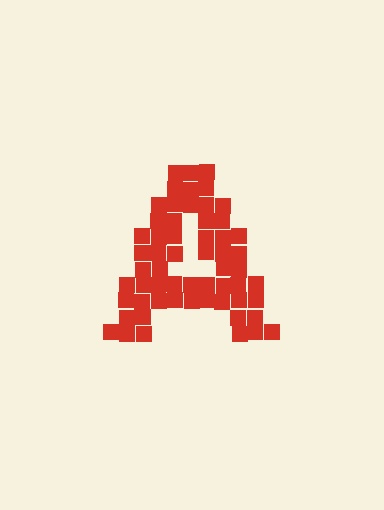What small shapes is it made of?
It is made of small squares.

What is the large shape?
The large shape is the letter A.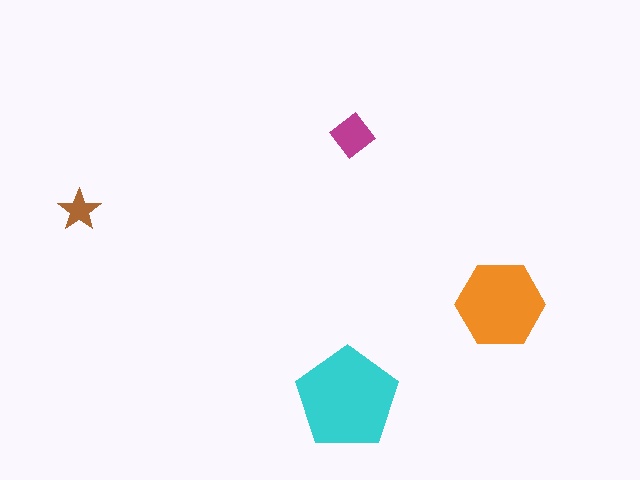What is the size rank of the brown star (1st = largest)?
4th.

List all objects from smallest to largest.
The brown star, the magenta diamond, the orange hexagon, the cyan pentagon.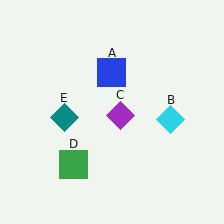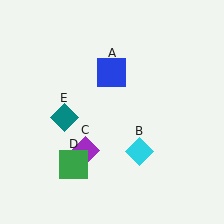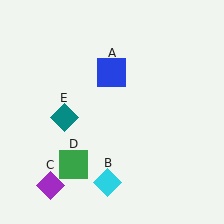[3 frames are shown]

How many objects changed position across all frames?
2 objects changed position: cyan diamond (object B), purple diamond (object C).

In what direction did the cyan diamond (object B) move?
The cyan diamond (object B) moved down and to the left.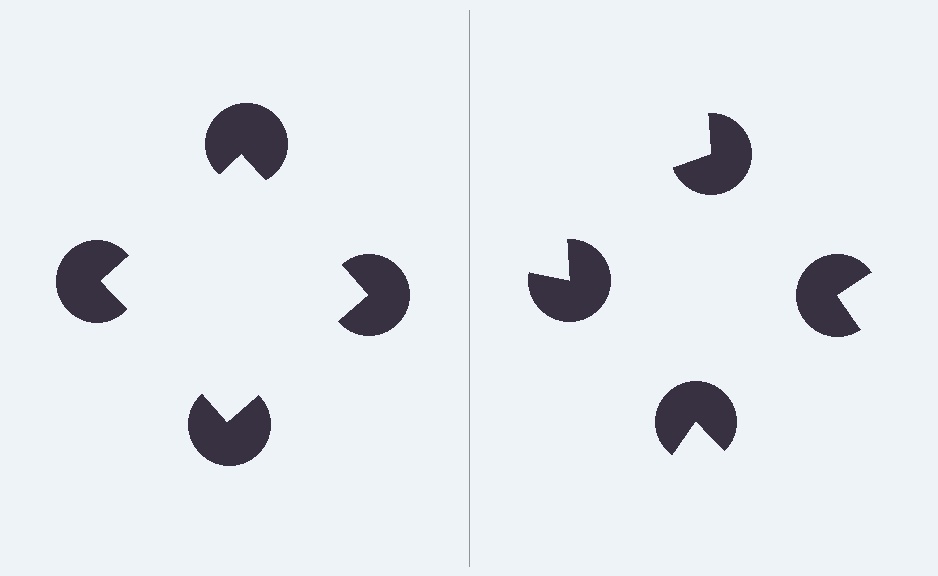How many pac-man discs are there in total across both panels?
8 — 4 on each side.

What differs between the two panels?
The pac-man discs are positioned identically on both sides; only the wedge orientations differ. On the left they align to a square; on the right they are misaligned.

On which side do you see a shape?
An illusory square appears on the left side. On the right side the wedge cuts are rotated, so no coherent shape forms.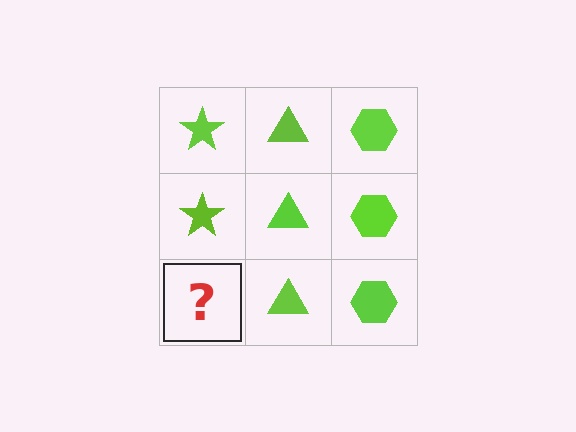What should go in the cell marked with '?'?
The missing cell should contain a lime star.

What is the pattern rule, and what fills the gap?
The rule is that each column has a consistent shape. The gap should be filled with a lime star.